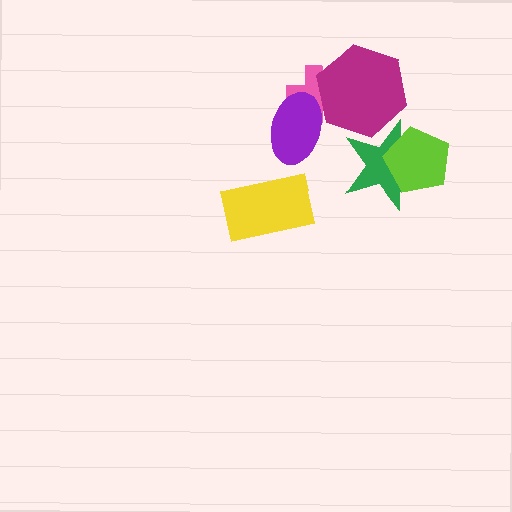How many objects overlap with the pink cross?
2 objects overlap with the pink cross.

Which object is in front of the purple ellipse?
The magenta hexagon is in front of the purple ellipse.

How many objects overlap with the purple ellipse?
2 objects overlap with the purple ellipse.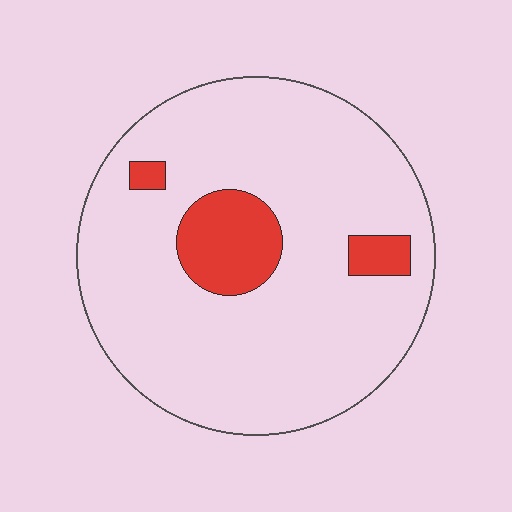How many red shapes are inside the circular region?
3.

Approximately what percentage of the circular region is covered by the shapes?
Approximately 10%.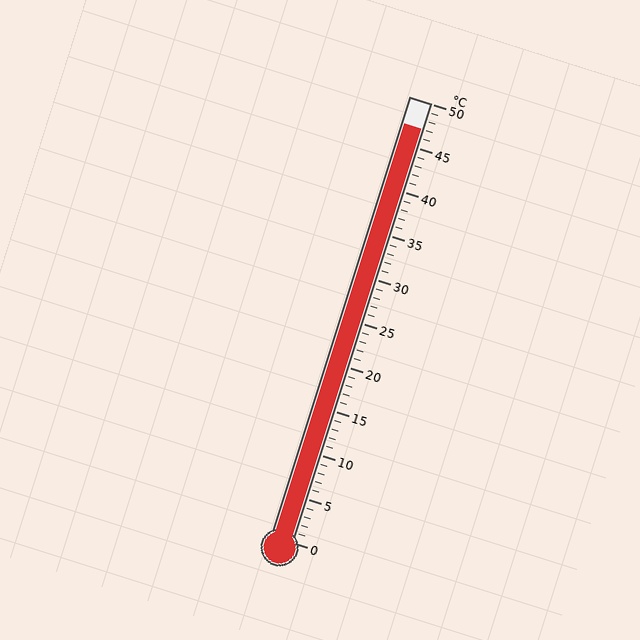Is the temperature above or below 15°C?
The temperature is above 15°C.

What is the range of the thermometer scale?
The thermometer scale ranges from 0°C to 50°C.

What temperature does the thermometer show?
The thermometer shows approximately 47°C.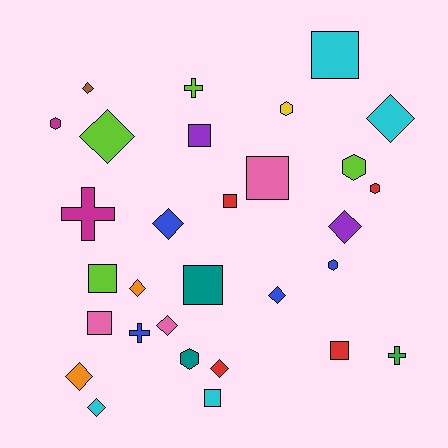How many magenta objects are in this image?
There are 2 magenta objects.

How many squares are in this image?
There are 9 squares.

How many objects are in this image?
There are 30 objects.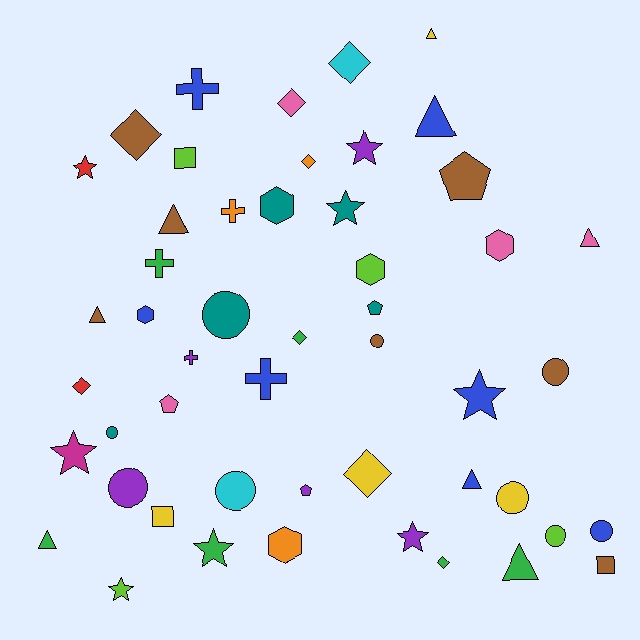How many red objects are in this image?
There are 2 red objects.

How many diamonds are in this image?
There are 8 diamonds.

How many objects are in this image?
There are 50 objects.